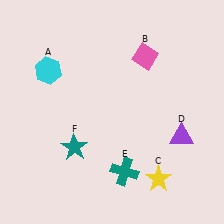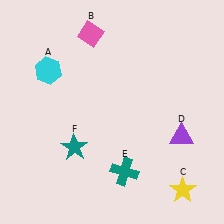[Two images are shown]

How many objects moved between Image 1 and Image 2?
2 objects moved between the two images.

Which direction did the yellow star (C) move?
The yellow star (C) moved right.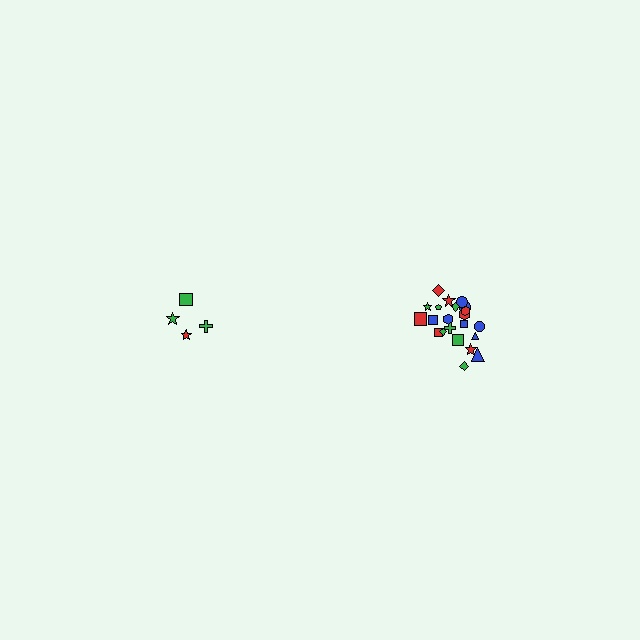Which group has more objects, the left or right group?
The right group.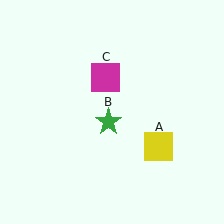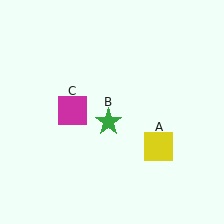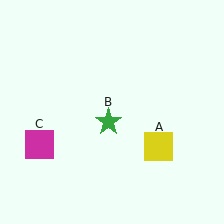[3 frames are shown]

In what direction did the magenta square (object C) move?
The magenta square (object C) moved down and to the left.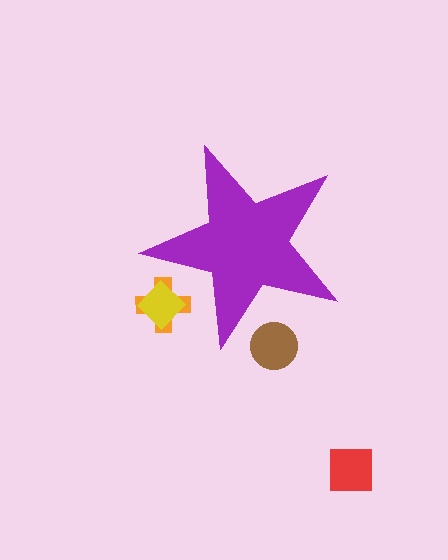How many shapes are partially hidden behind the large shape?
3 shapes are partially hidden.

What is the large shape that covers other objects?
A purple star.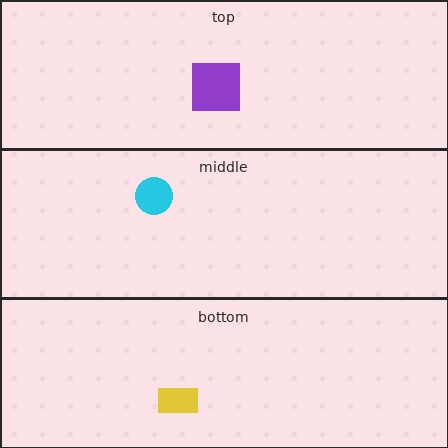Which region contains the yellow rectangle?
The bottom region.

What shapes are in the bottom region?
The yellow rectangle.